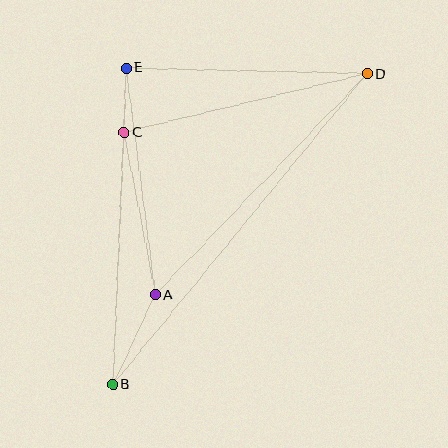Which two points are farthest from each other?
Points B and D are farthest from each other.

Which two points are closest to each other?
Points C and E are closest to each other.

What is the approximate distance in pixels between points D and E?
The distance between D and E is approximately 241 pixels.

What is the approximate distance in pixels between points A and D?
The distance between A and D is approximately 306 pixels.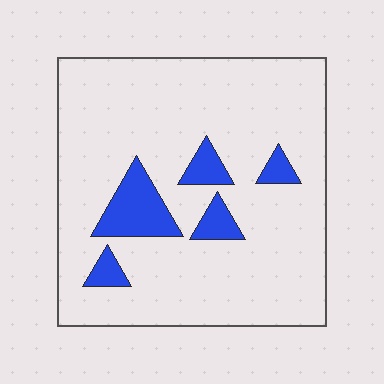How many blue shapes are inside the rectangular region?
5.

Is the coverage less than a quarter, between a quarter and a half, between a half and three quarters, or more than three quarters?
Less than a quarter.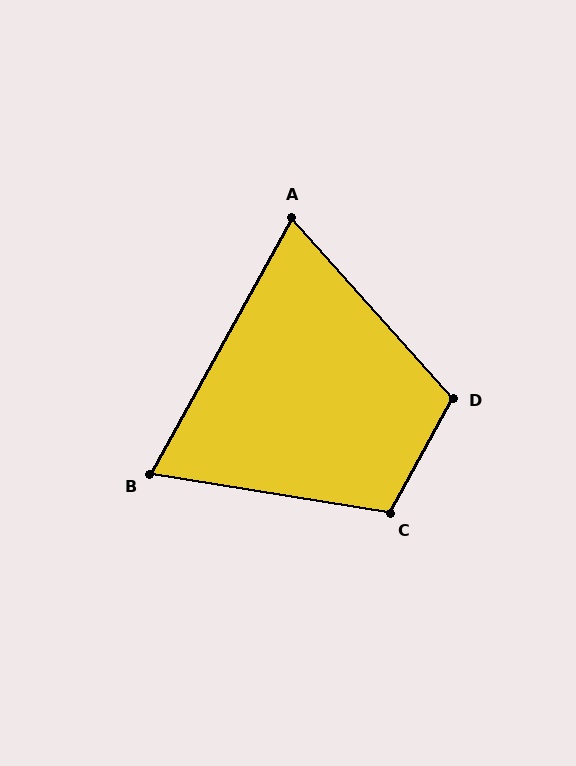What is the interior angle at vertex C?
Approximately 109 degrees (obtuse).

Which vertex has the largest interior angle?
D, at approximately 110 degrees.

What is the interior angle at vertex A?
Approximately 71 degrees (acute).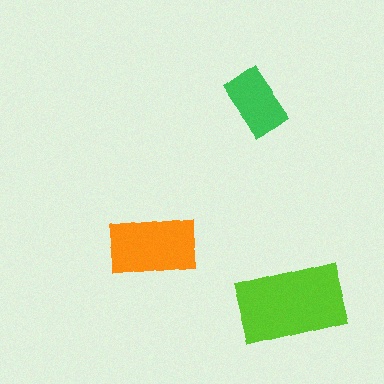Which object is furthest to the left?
The orange rectangle is leftmost.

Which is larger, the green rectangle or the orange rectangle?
The orange one.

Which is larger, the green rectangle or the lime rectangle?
The lime one.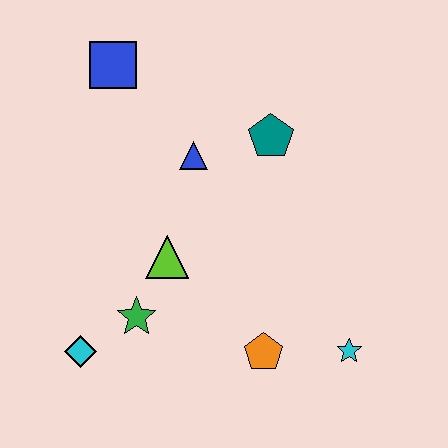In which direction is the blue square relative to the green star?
The blue square is above the green star.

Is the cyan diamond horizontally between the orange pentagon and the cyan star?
No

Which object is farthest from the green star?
The blue square is farthest from the green star.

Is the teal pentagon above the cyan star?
Yes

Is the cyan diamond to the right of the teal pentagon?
No